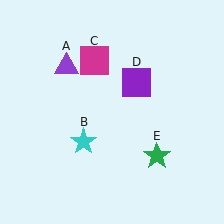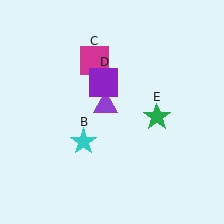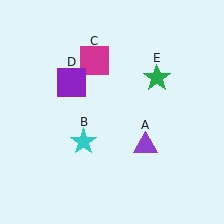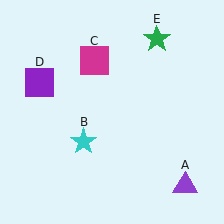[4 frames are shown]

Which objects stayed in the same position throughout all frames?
Cyan star (object B) and magenta square (object C) remained stationary.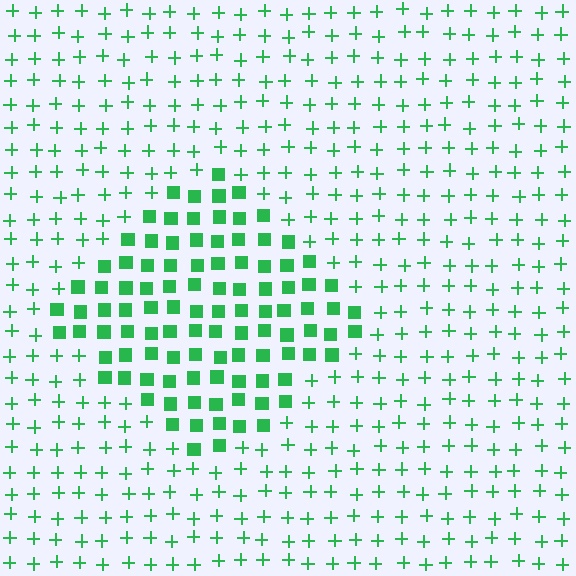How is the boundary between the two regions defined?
The boundary is defined by a change in element shape: squares inside vs. plus signs outside. All elements share the same color and spacing.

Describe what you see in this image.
The image is filled with small green elements arranged in a uniform grid. A diamond-shaped region contains squares, while the surrounding area contains plus signs. The boundary is defined purely by the change in element shape.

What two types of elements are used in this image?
The image uses squares inside the diamond region and plus signs outside it.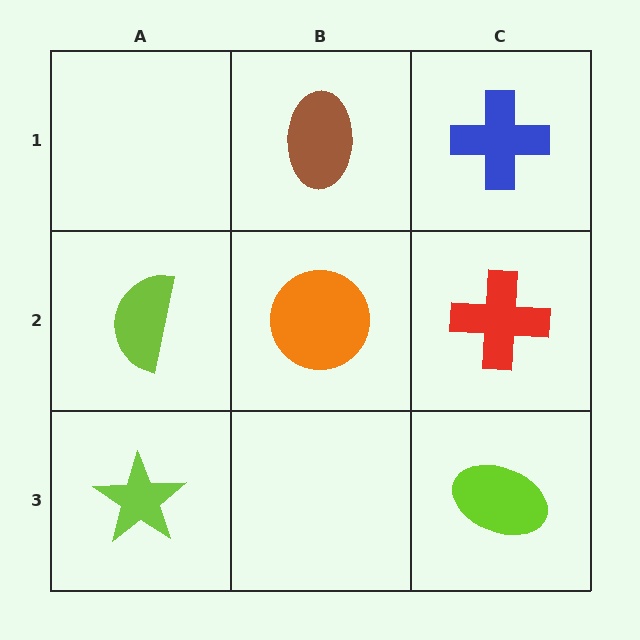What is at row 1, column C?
A blue cross.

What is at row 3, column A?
A lime star.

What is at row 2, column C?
A red cross.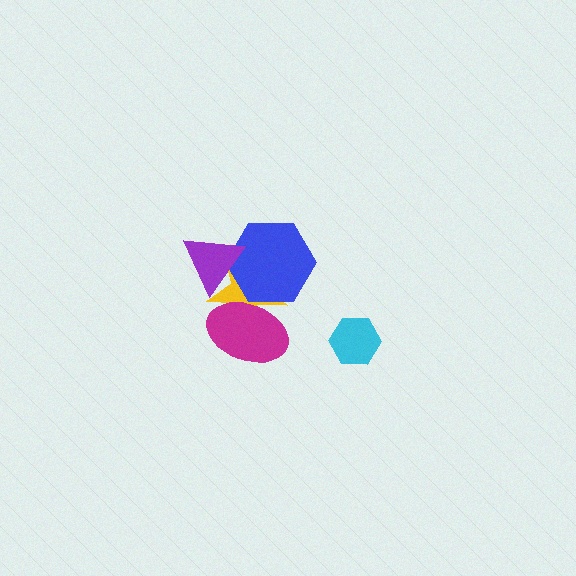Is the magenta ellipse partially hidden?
No, no other shape covers it.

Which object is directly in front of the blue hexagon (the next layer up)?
The magenta ellipse is directly in front of the blue hexagon.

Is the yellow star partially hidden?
Yes, it is partially covered by another shape.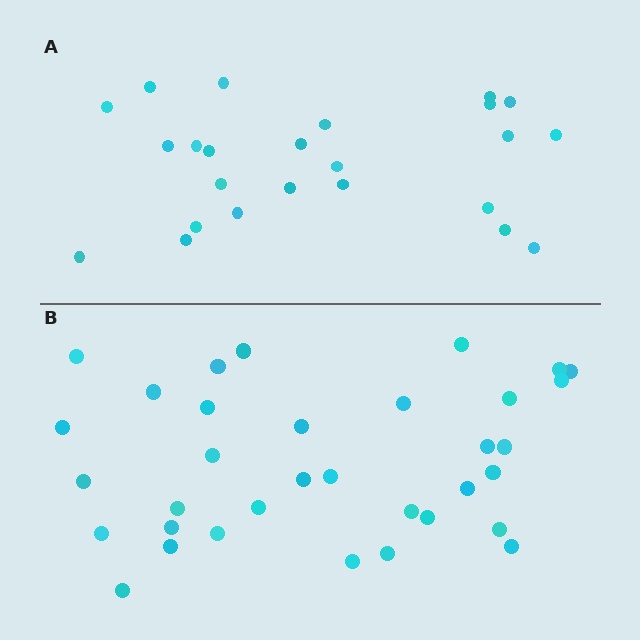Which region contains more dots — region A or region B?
Region B (the bottom region) has more dots.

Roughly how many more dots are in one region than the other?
Region B has roughly 10 or so more dots than region A.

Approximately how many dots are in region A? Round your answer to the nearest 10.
About 20 dots. (The exact count is 24, which rounds to 20.)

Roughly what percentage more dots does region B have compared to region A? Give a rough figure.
About 40% more.